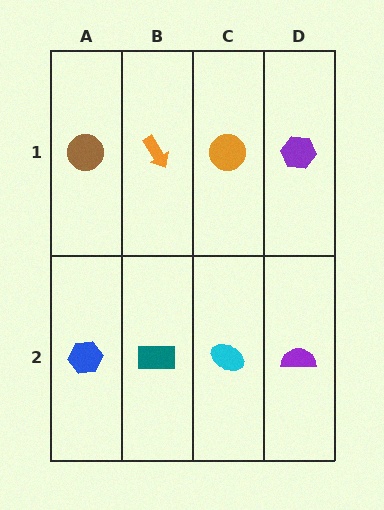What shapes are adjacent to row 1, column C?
A cyan ellipse (row 2, column C), an orange arrow (row 1, column B), a purple hexagon (row 1, column D).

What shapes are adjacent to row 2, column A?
A brown circle (row 1, column A), a teal rectangle (row 2, column B).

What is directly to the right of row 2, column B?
A cyan ellipse.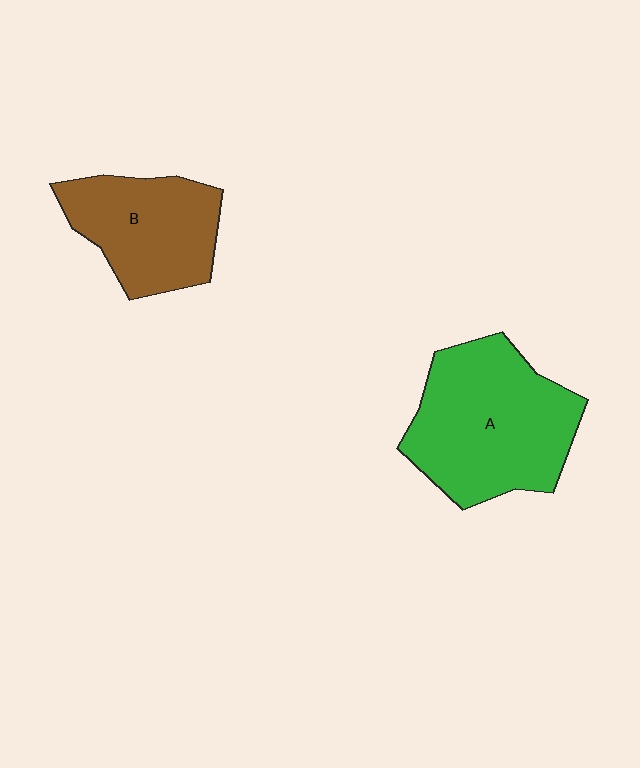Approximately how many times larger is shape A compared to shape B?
Approximately 1.5 times.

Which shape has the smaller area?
Shape B (brown).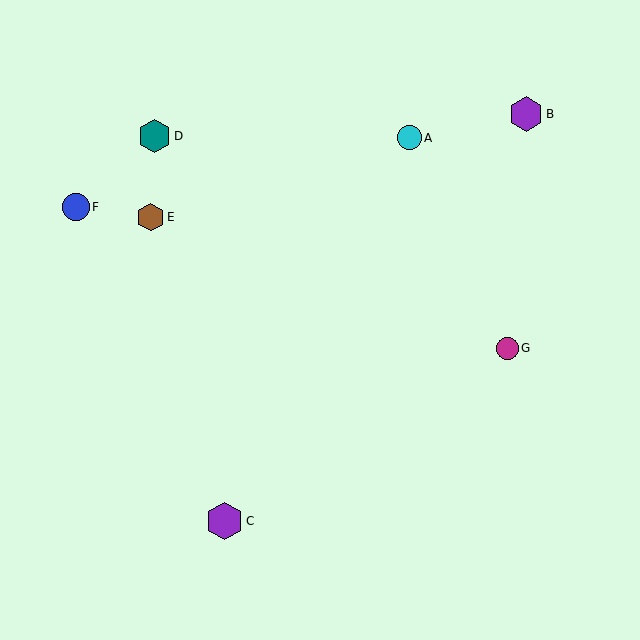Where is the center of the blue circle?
The center of the blue circle is at (76, 207).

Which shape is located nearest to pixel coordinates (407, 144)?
The cyan circle (labeled A) at (409, 138) is nearest to that location.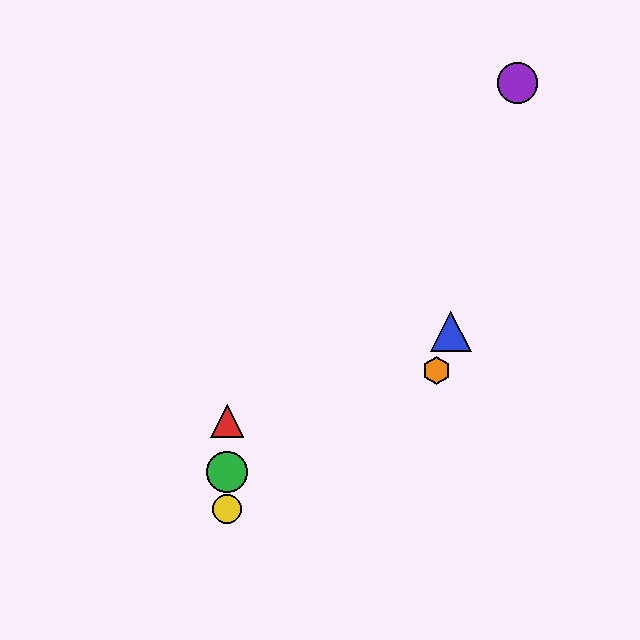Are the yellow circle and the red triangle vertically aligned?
Yes, both are at x≈227.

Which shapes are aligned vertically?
The red triangle, the green circle, the yellow circle are aligned vertically.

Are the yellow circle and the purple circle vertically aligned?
No, the yellow circle is at x≈227 and the purple circle is at x≈517.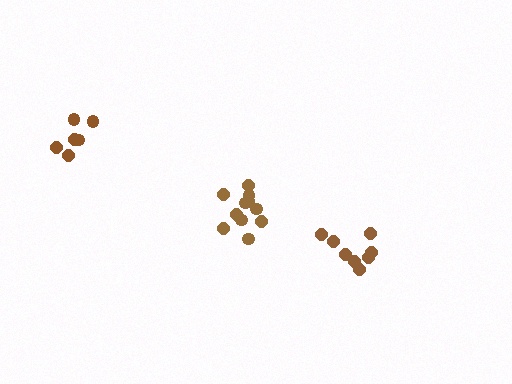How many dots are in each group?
Group 1: 11 dots, Group 2: 8 dots, Group 3: 6 dots (25 total).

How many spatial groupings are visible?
There are 3 spatial groupings.